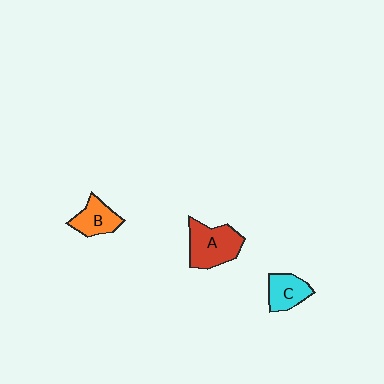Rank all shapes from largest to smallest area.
From largest to smallest: A (red), B (orange), C (cyan).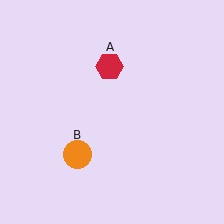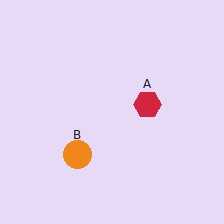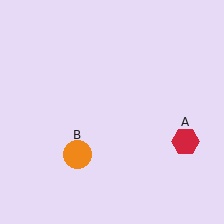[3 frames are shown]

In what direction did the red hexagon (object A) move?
The red hexagon (object A) moved down and to the right.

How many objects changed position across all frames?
1 object changed position: red hexagon (object A).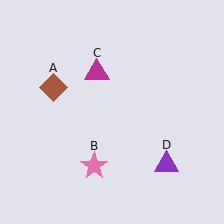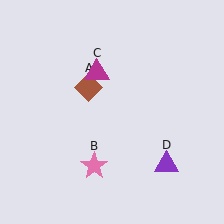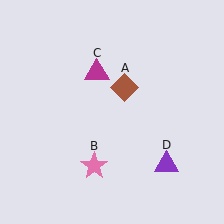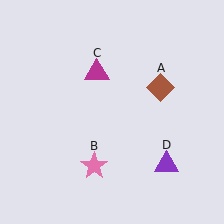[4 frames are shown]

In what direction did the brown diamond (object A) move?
The brown diamond (object A) moved right.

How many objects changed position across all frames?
1 object changed position: brown diamond (object A).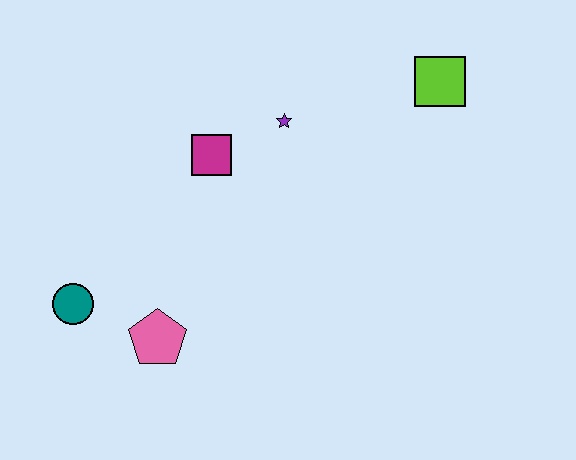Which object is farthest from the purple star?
The teal circle is farthest from the purple star.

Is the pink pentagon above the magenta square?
No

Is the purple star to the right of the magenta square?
Yes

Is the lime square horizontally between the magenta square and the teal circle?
No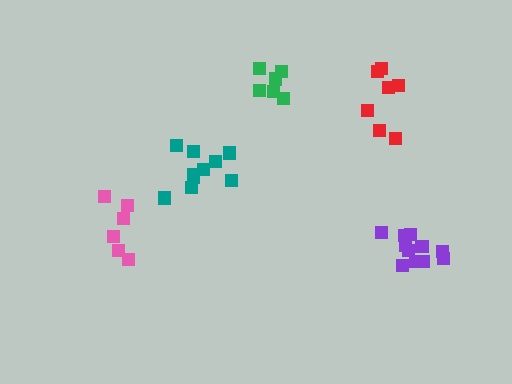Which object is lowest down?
The purple cluster is bottommost.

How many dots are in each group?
Group 1: 7 dots, Group 2: 10 dots, Group 3: 11 dots, Group 4: 6 dots, Group 5: 6 dots (40 total).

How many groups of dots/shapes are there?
There are 5 groups.